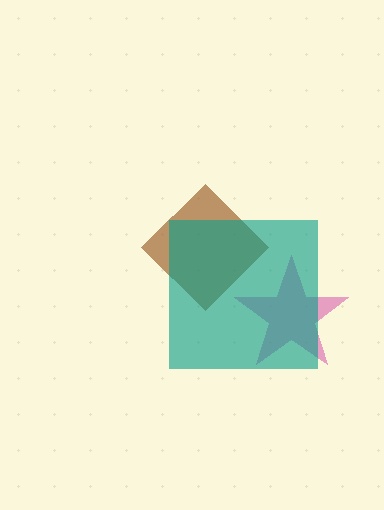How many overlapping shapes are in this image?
There are 3 overlapping shapes in the image.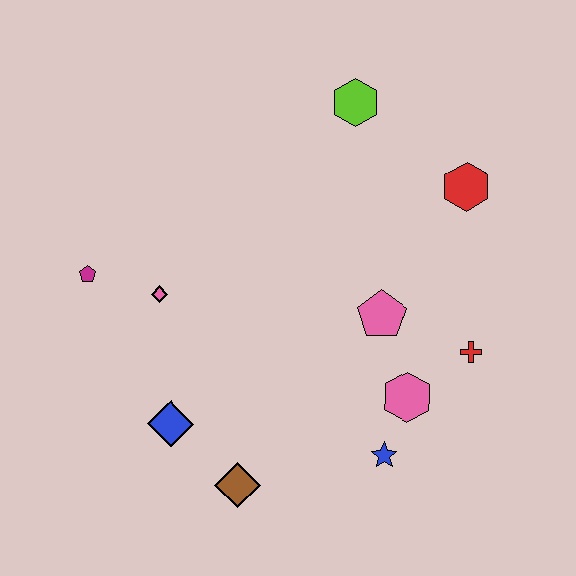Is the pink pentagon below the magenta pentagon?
Yes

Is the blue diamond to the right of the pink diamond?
Yes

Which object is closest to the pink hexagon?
The blue star is closest to the pink hexagon.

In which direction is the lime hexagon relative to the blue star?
The lime hexagon is above the blue star.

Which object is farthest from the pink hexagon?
The magenta pentagon is farthest from the pink hexagon.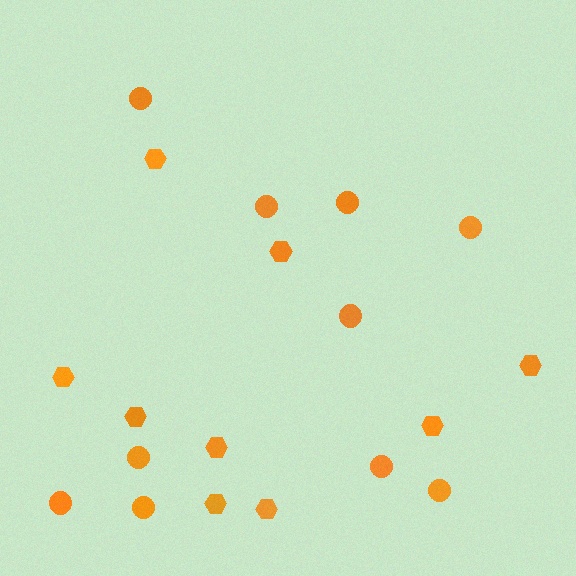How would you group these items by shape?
There are 2 groups: one group of circles (10) and one group of hexagons (9).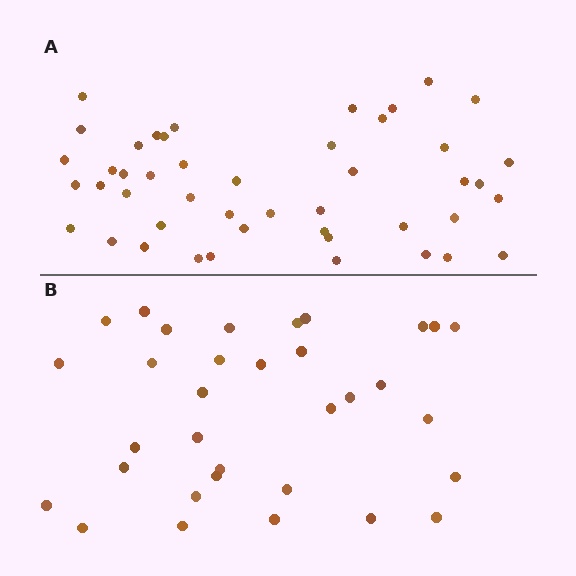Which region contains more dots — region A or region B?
Region A (the top region) has more dots.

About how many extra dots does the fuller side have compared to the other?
Region A has approximately 15 more dots than region B.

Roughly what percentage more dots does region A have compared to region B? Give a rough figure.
About 40% more.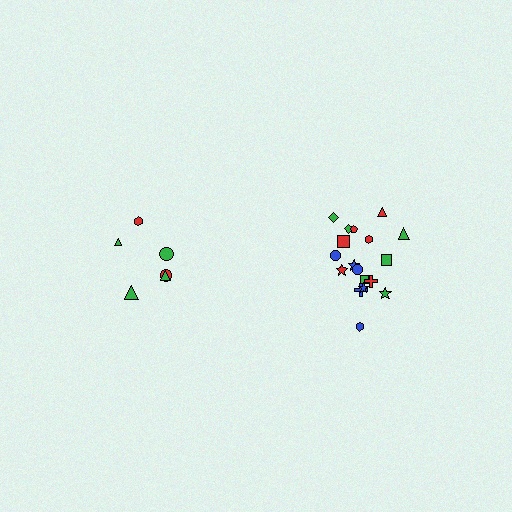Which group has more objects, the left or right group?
The right group.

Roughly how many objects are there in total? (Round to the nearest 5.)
Roughly 25 objects in total.